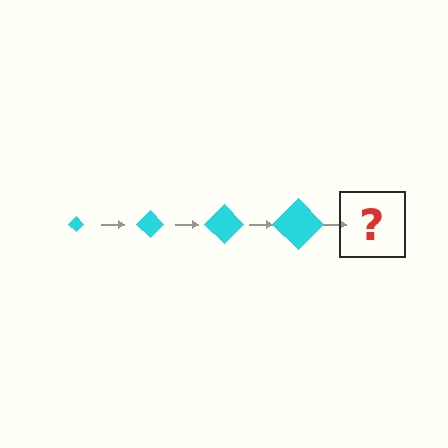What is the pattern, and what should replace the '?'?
The pattern is that the diamond gets progressively larger each step. The '?' should be a cyan diamond, larger than the previous one.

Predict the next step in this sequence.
The next step is a cyan diamond, larger than the previous one.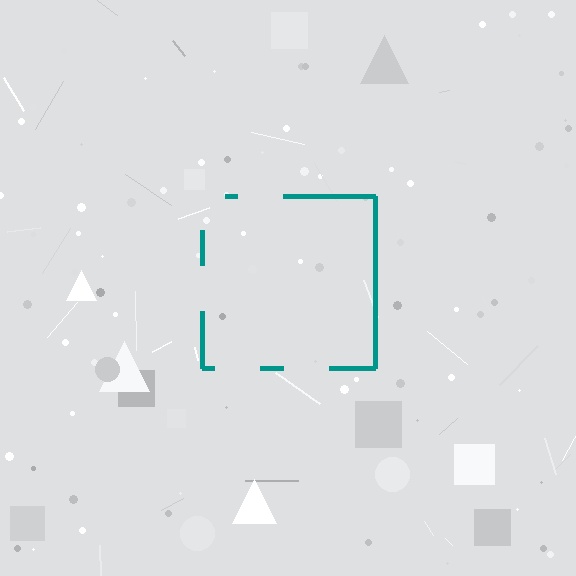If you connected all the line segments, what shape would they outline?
They would outline a square.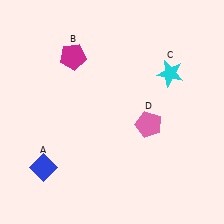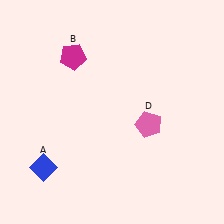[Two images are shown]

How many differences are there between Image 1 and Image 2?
There is 1 difference between the two images.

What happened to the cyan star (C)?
The cyan star (C) was removed in Image 2. It was in the top-right area of Image 1.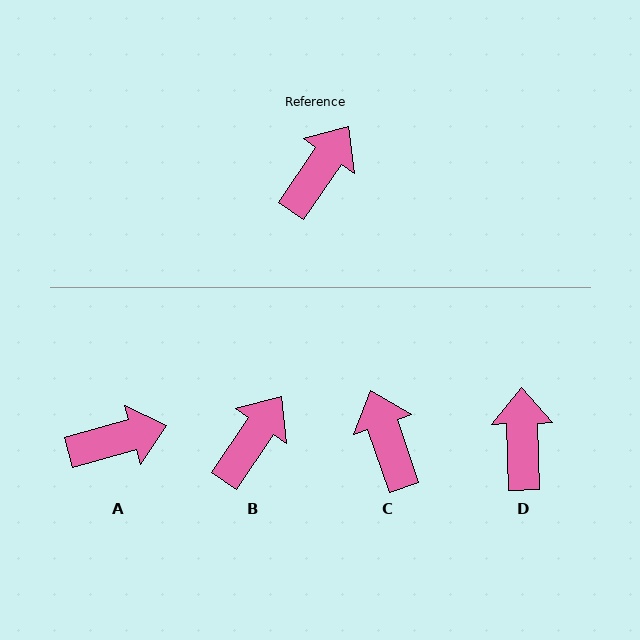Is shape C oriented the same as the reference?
No, it is off by about 53 degrees.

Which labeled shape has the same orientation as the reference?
B.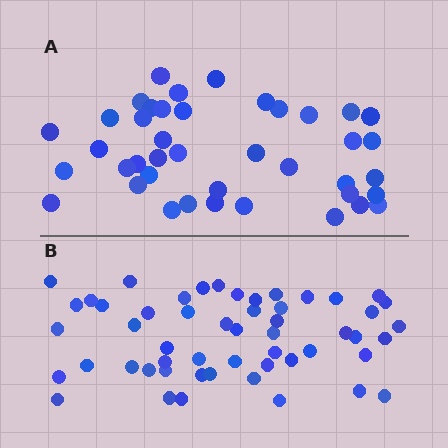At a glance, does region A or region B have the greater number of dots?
Region B (the bottom region) has more dots.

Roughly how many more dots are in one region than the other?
Region B has roughly 12 or so more dots than region A.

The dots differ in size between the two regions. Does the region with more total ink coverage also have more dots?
No. Region A has more total ink coverage because its dots are larger, but region B actually contains more individual dots. Total area can be misleading — the number of items is what matters here.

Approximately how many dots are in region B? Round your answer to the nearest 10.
About 50 dots. (The exact count is 53, which rounds to 50.)